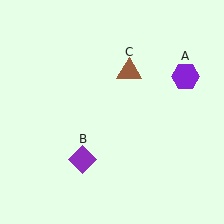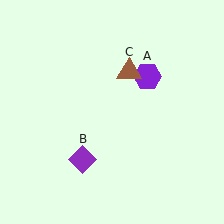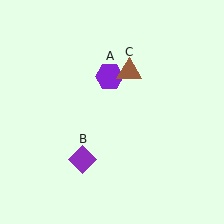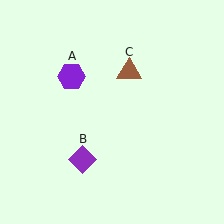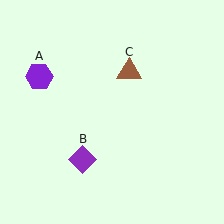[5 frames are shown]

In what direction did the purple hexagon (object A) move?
The purple hexagon (object A) moved left.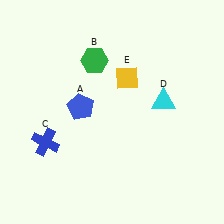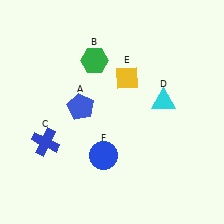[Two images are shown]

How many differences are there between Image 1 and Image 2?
There is 1 difference between the two images.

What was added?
A blue circle (F) was added in Image 2.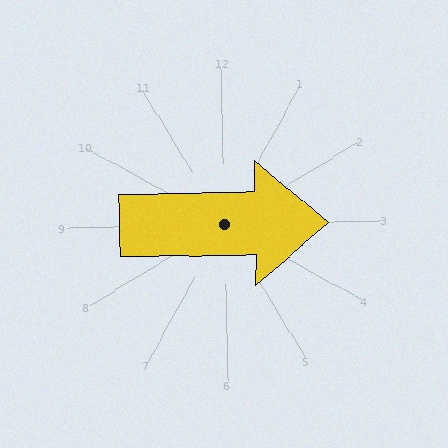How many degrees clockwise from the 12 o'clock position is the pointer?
Approximately 90 degrees.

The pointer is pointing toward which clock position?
Roughly 3 o'clock.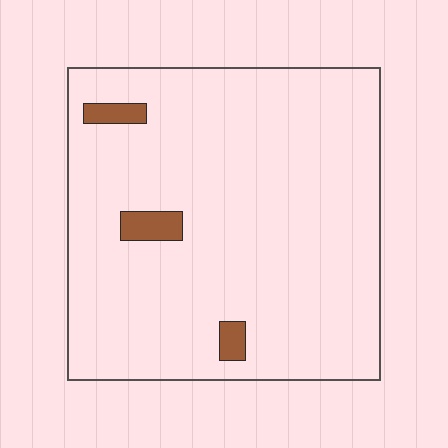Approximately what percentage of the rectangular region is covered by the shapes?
Approximately 5%.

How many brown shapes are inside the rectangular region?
3.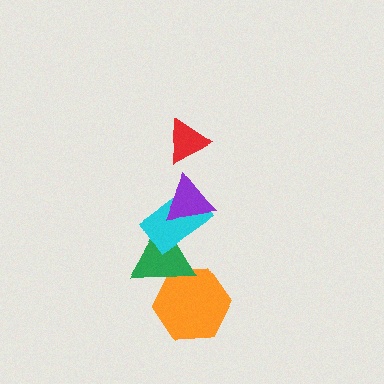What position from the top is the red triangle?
The red triangle is 1st from the top.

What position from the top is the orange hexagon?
The orange hexagon is 5th from the top.